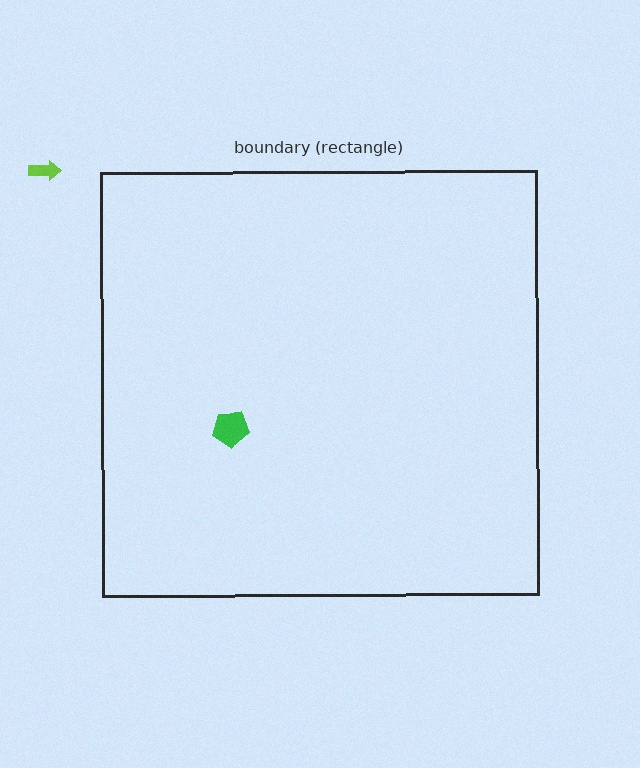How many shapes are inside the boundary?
1 inside, 1 outside.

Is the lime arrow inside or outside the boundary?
Outside.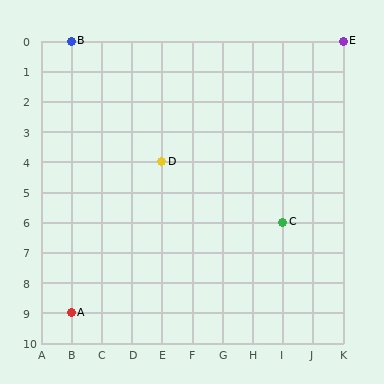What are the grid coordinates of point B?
Point B is at grid coordinates (B, 0).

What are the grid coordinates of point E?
Point E is at grid coordinates (K, 0).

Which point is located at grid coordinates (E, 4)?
Point D is at (E, 4).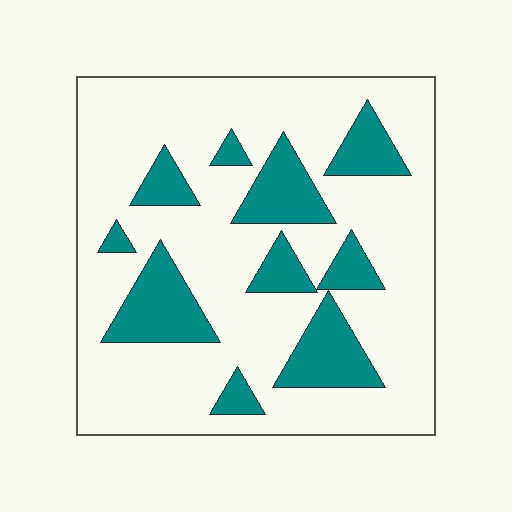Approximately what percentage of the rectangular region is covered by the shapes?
Approximately 25%.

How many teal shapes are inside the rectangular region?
10.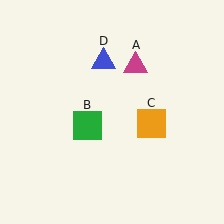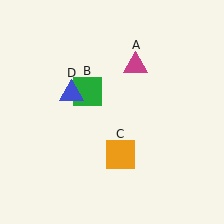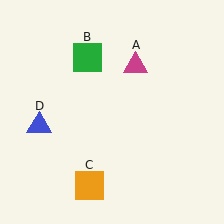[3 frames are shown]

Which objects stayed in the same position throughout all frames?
Magenta triangle (object A) remained stationary.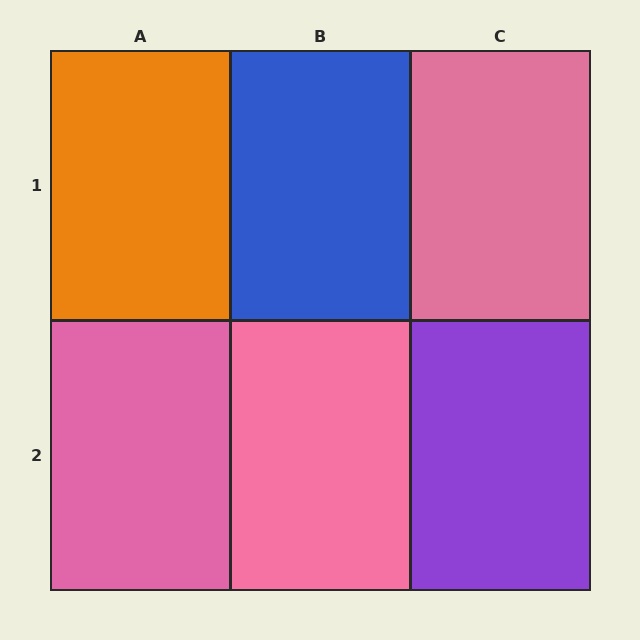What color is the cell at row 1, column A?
Orange.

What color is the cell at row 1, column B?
Blue.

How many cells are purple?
1 cell is purple.